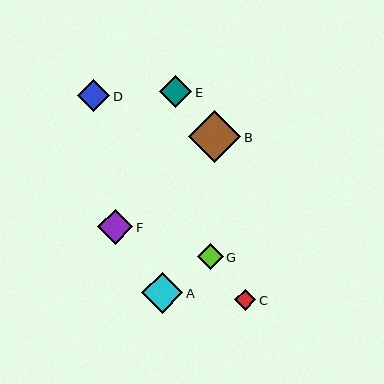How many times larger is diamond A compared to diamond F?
Diamond A is approximately 1.2 times the size of diamond F.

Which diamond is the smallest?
Diamond C is the smallest with a size of approximately 22 pixels.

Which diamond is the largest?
Diamond B is the largest with a size of approximately 52 pixels.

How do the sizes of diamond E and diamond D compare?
Diamond E and diamond D are approximately the same size.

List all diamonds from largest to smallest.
From largest to smallest: B, A, F, E, D, G, C.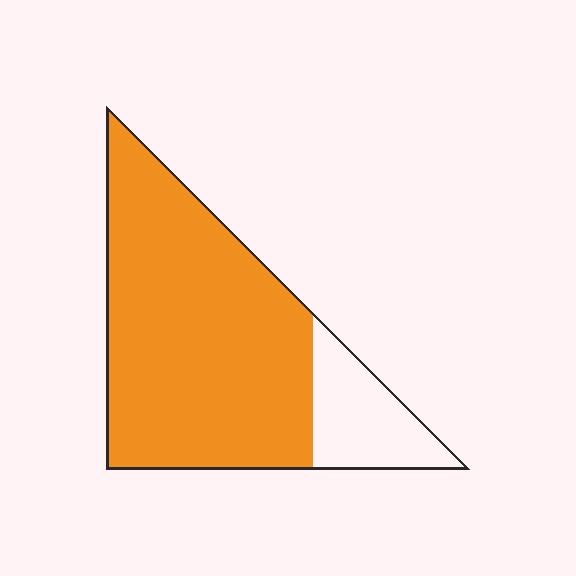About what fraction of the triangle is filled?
About four fifths (4/5).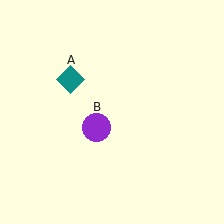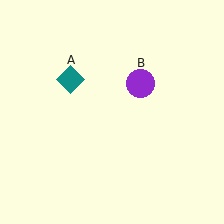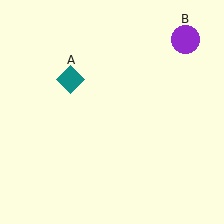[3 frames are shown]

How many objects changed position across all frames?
1 object changed position: purple circle (object B).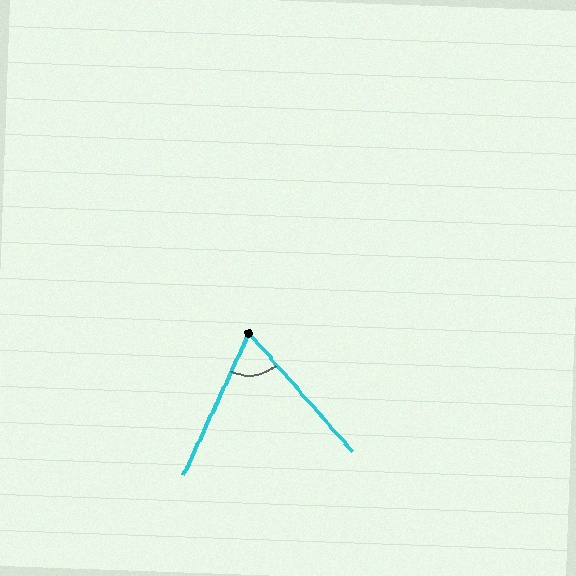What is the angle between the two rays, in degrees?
Approximately 66 degrees.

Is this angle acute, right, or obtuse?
It is acute.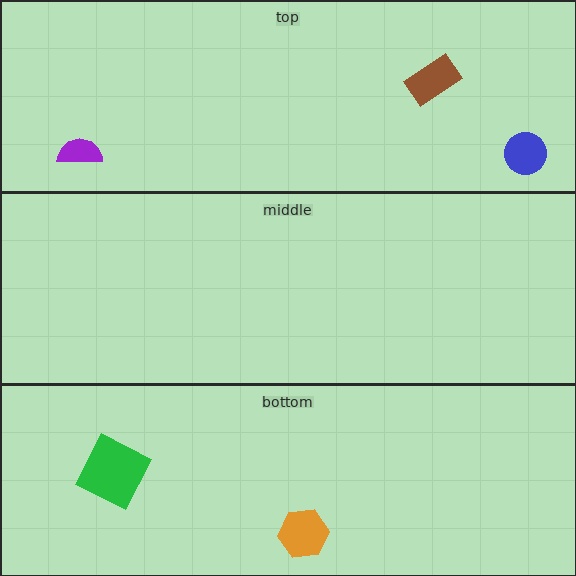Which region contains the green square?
The bottom region.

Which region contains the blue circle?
The top region.